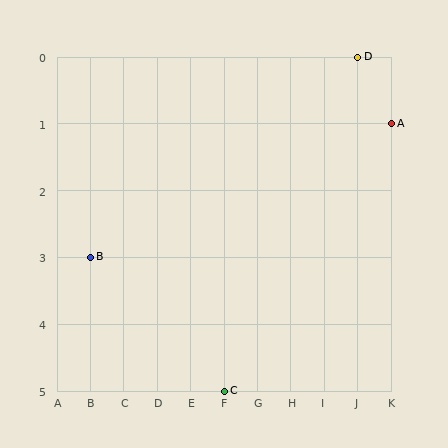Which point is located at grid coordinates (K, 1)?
Point A is at (K, 1).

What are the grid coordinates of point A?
Point A is at grid coordinates (K, 1).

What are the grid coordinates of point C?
Point C is at grid coordinates (F, 5).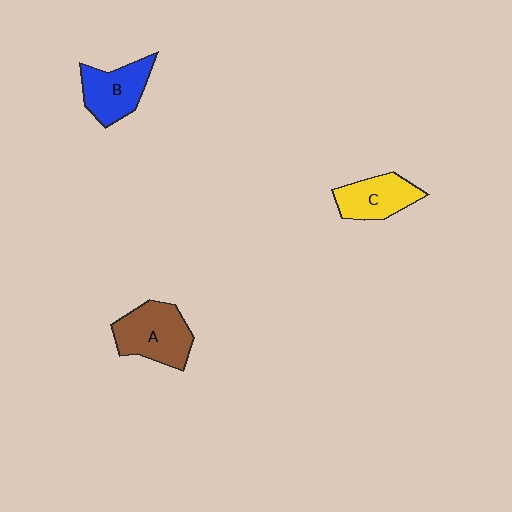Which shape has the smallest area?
Shape C (yellow).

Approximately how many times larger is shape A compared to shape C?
Approximately 1.3 times.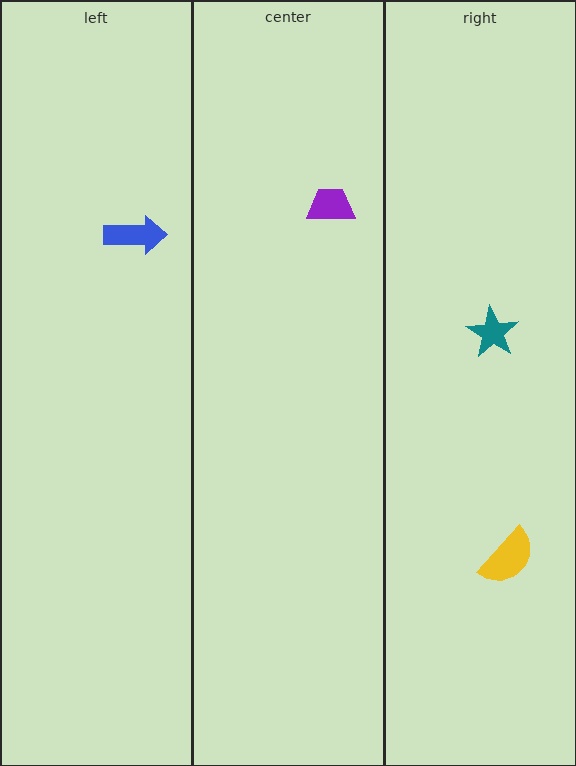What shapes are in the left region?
The blue arrow.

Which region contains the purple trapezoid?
The center region.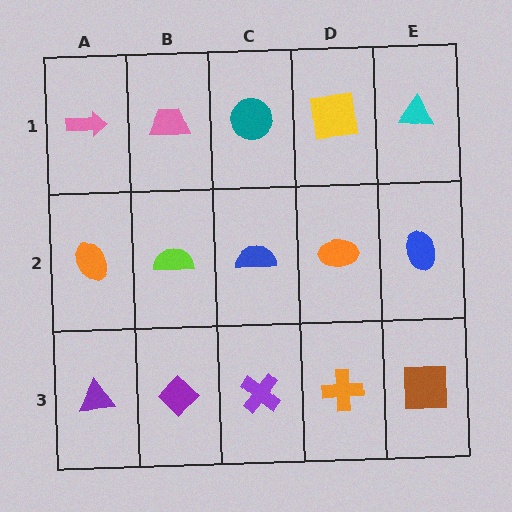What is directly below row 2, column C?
A purple cross.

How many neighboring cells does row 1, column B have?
3.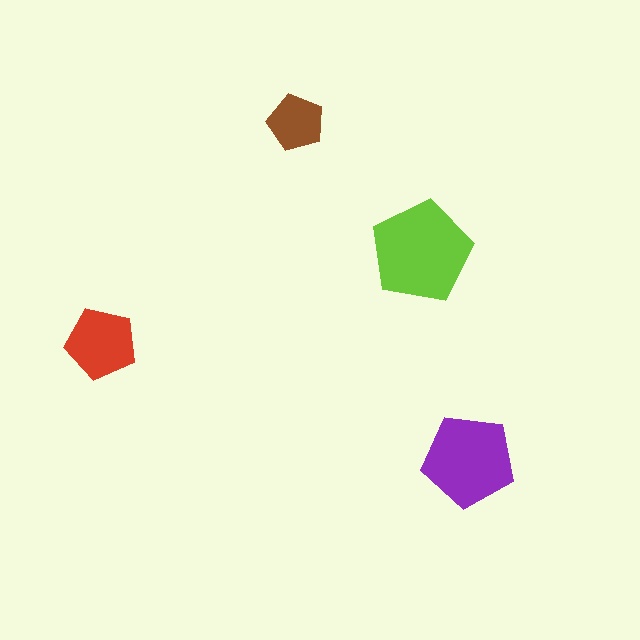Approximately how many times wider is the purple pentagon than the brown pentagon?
About 1.5 times wider.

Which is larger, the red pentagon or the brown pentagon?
The red one.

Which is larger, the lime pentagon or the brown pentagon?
The lime one.